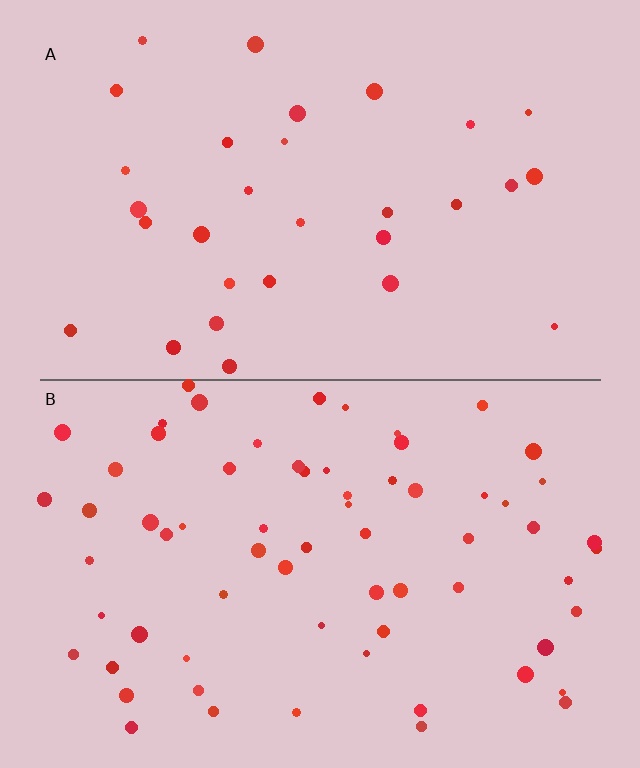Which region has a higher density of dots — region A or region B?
B (the bottom).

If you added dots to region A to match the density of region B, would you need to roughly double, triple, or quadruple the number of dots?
Approximately double.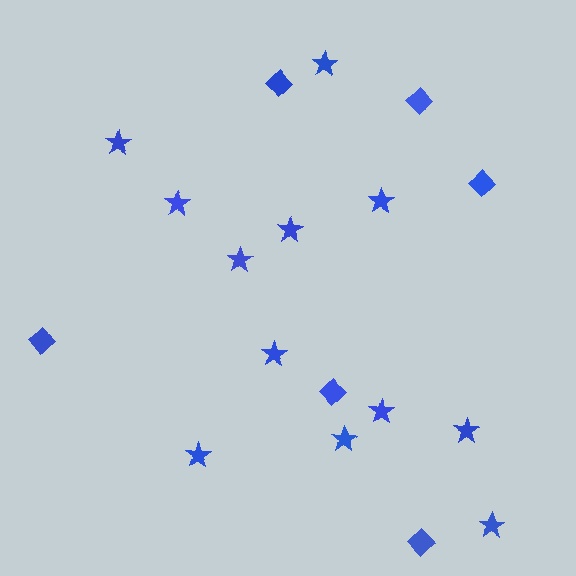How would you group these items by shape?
There are 2 groups: one group of diamonds (6) and one group of stars (12).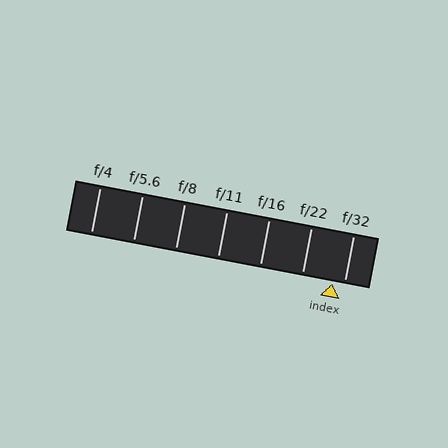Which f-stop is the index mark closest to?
The index mark is closest to f/32.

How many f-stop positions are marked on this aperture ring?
There are 7 f-stop positions marked.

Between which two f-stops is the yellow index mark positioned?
The index mark is between f/22 and f/32.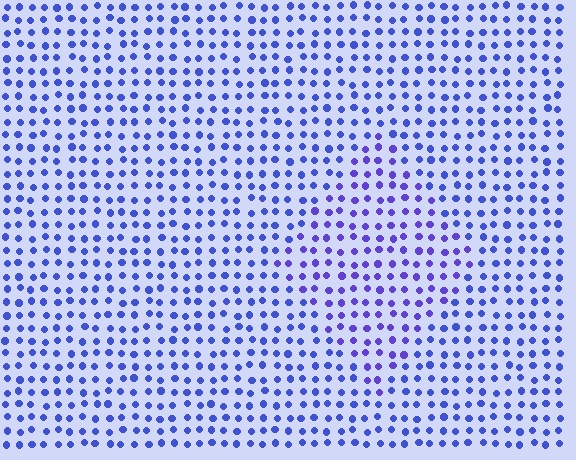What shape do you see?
I see a diamond.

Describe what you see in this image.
The image is filled with small blue elements in a uniform arrangement. A diamond-shaped region is visible where the elements are tinted to a slightly different hue, forming a subtle color boundary.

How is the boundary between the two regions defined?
The boundary is defined purely by a slight shift in hue (about 21 degrees). Spacing, size, and orientation are identical on both sides.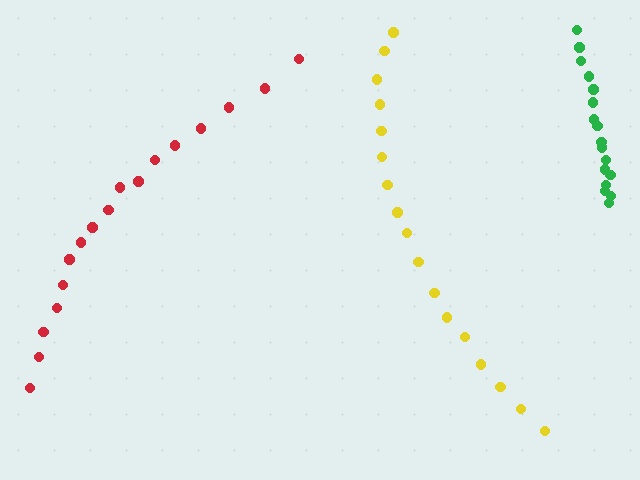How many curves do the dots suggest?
There are 3 distinct paths.